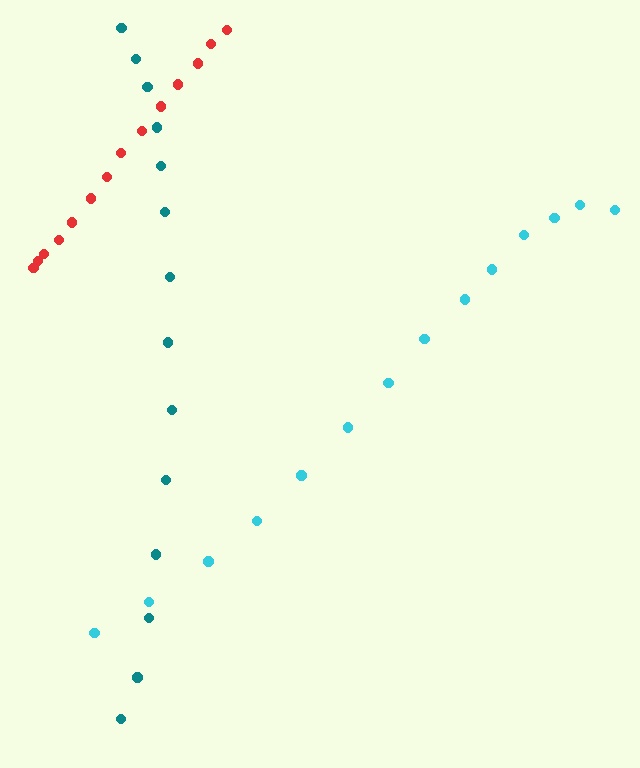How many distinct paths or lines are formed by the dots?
There are 3 distinct paths.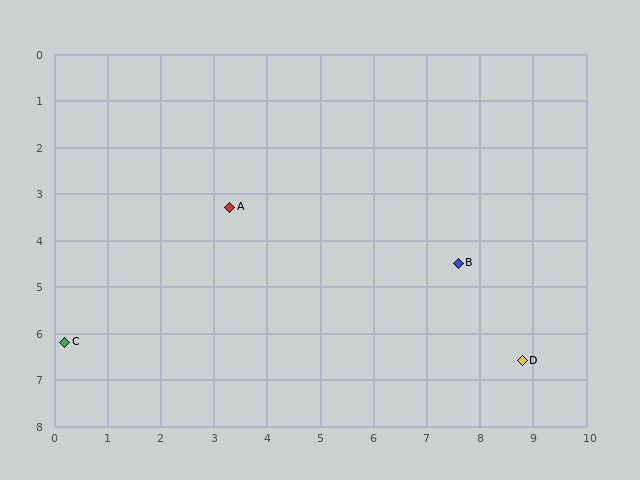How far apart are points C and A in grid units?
Points C and A are about 4.2 grid units apart.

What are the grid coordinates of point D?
Point D is at approximately (8.8, 6.6).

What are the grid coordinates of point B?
Point B is at approximately (7.6, 4.5).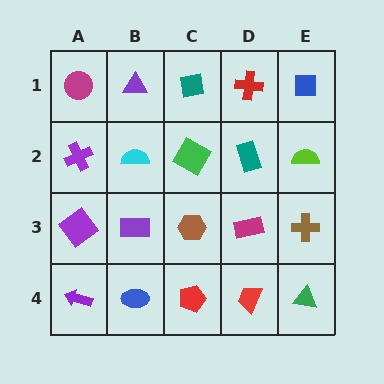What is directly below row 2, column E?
A brown cross.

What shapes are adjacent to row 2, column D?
A red cross (row 1, column D), a magenta rectangle (row 3, column D), a green diamond (row 2, column C), a lime semicircle (row 2, column E).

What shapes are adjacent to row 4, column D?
A magenta rectangle (row 3, column D), a red pentagon (row 4, column C), a green triangle (row 4, column E).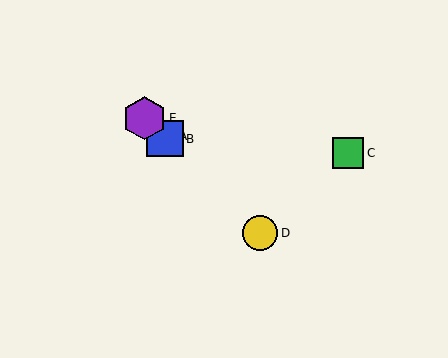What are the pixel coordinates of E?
Object E is at (145, 118).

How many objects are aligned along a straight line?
4 objects (A, B, D, E) are aligned along a straight line.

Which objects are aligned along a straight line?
Objects A, B, D, E are aligned along a straight line.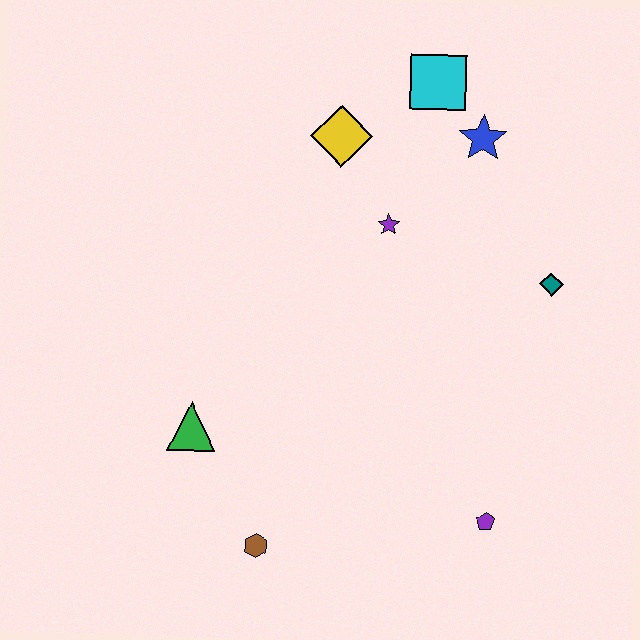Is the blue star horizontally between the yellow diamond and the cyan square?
No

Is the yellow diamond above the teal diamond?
Yes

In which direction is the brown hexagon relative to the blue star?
The brown hexagon is below the blue star.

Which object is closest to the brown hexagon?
The green triangle is closest to the brown hexagon.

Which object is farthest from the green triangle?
The cyan square is farthest from the green triangle.